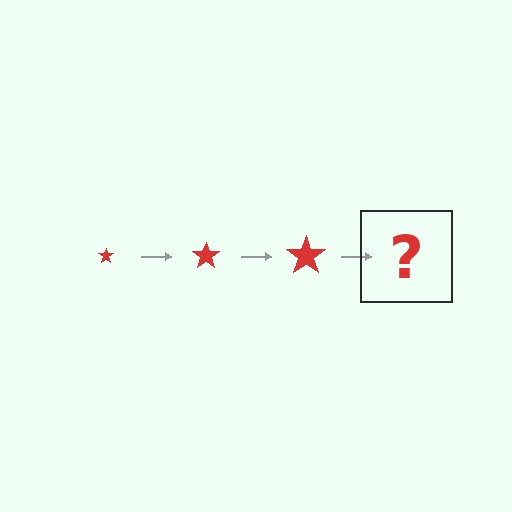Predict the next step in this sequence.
The next step is a red star, larger than the previous one.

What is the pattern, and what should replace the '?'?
The pattern is that the star gets progressively larger each step. The '?' should be a red star, larger than the previous one.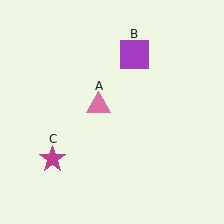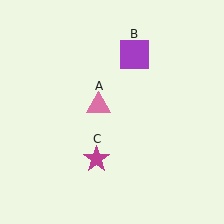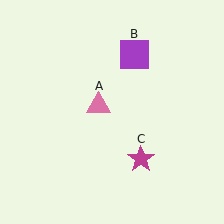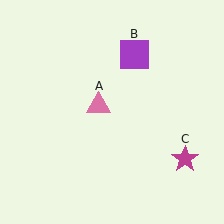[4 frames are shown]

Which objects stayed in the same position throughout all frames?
Pink triangle (object A) and purple square (object B) remained stationary.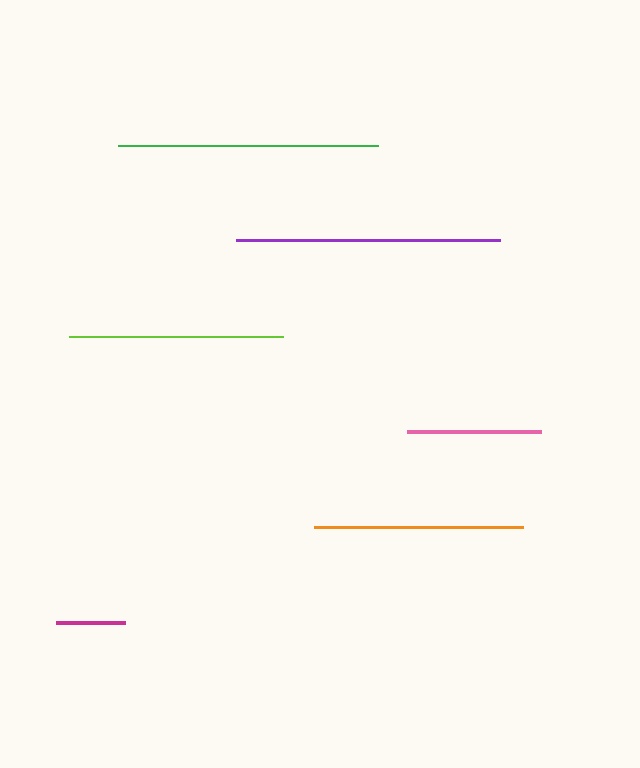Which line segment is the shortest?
The magenta line is the shortest at approximately 69 pixels.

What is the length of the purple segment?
The purple segment is approximately 264 pixels long.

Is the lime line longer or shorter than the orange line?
The lime line is longer than the orange line.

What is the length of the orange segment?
The orange segment is approximately 209 pixels long.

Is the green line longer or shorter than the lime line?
The green line is longer than the lime line.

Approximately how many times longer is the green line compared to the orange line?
The green line is approximately 1.2 times the length of the orange line.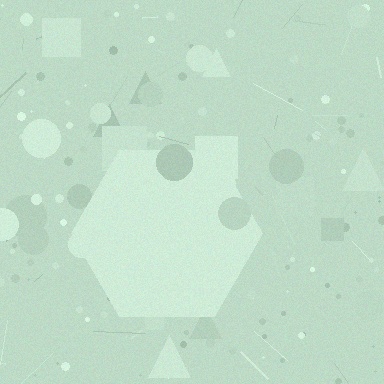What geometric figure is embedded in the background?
A hexagon is embedded in the background.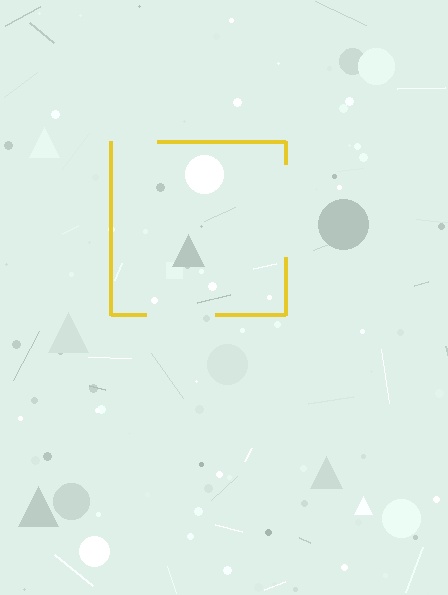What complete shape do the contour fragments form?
The contour fragments form a square.